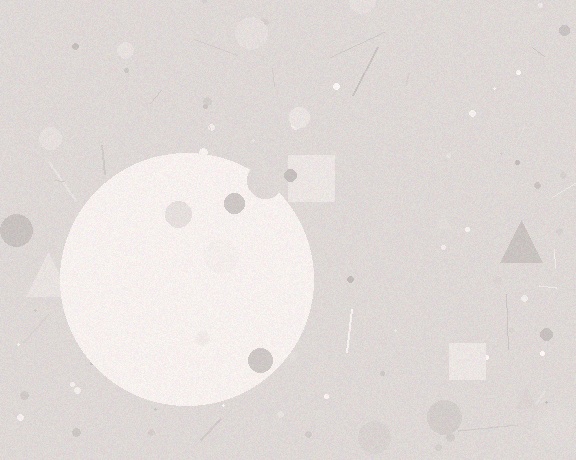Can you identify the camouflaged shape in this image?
The camouflaged shape is a circle.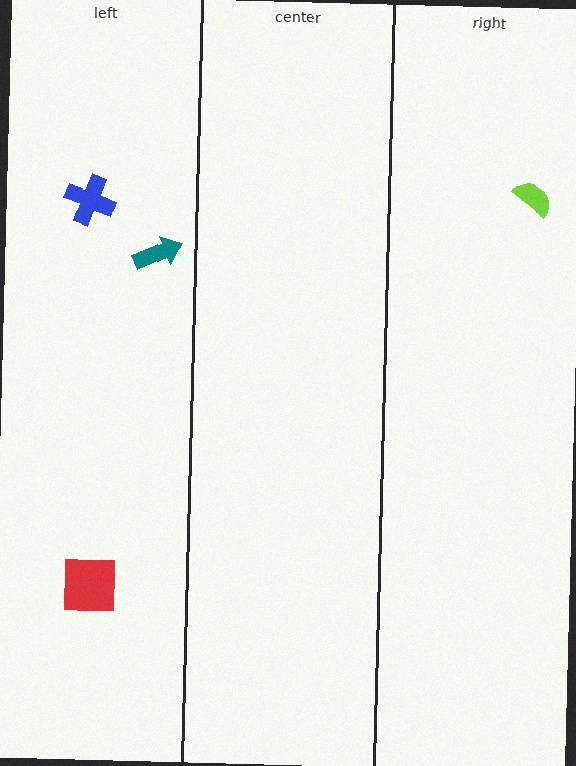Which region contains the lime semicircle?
The right region.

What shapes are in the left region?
The blue cross, the teal arrow, the red square.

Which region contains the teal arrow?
The left region.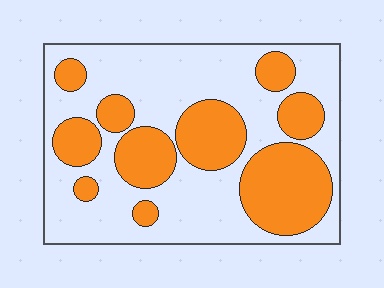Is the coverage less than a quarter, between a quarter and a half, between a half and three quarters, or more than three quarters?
Between a quarter and a half.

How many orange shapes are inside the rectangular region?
10.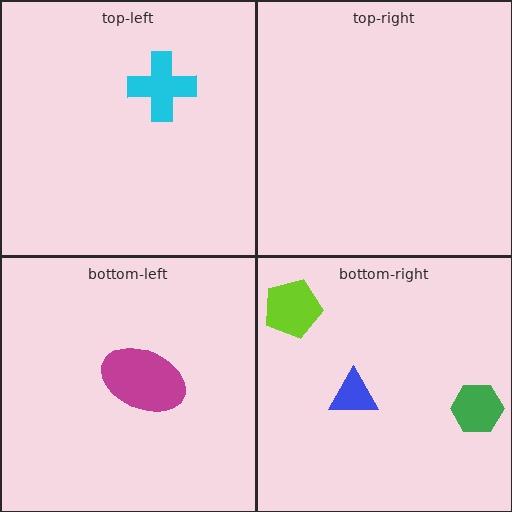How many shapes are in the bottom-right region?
3.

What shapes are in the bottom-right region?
The green hexagon, the blue triangle, the lime pentagon.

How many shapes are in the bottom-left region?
1.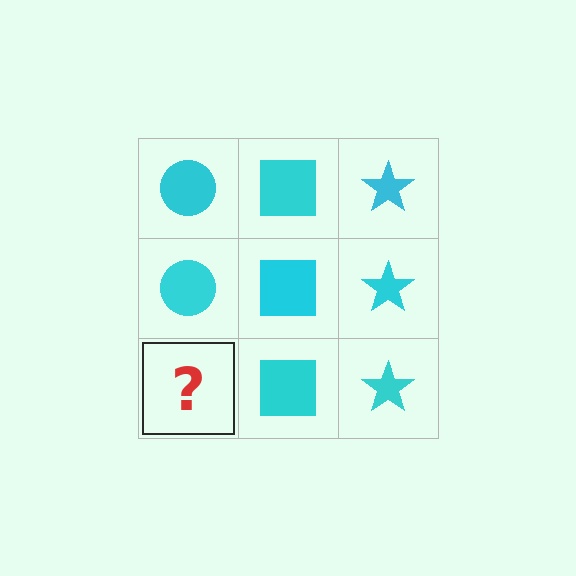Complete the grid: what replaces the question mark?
The question mark should be replaced with a cyan circle.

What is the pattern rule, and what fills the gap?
The rule is that each column has a consistent shape. The gap should be filled with a cyan circle.